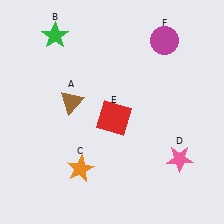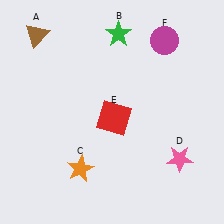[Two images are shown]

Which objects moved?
The objects that moved are: the brown triangle (A), the green star (B).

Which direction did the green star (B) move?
The green star (B) moved right.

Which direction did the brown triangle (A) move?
The brown triangle (A) moved up.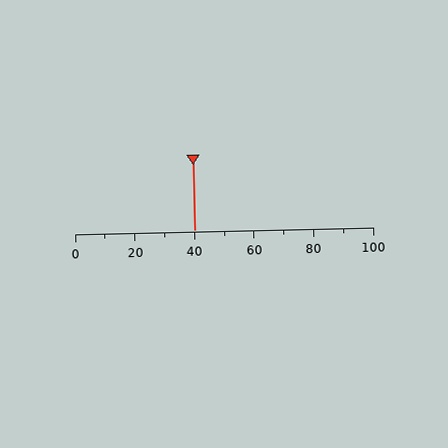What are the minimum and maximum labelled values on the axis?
The axis runs from 0 to 100.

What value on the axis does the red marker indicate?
The marker indicates approximately 40.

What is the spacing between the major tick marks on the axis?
The major ticks are spaced 20 apart.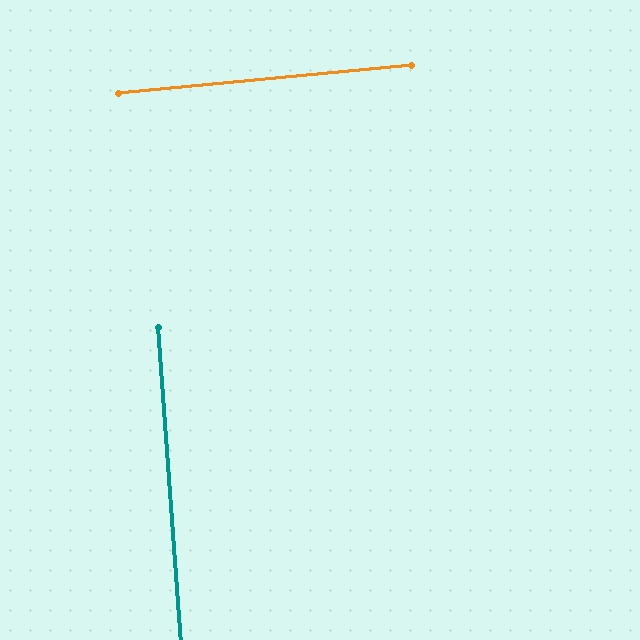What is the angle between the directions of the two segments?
Approximately 89 degrees.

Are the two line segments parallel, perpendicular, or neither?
Perpendicular — they meet at approximately 89°.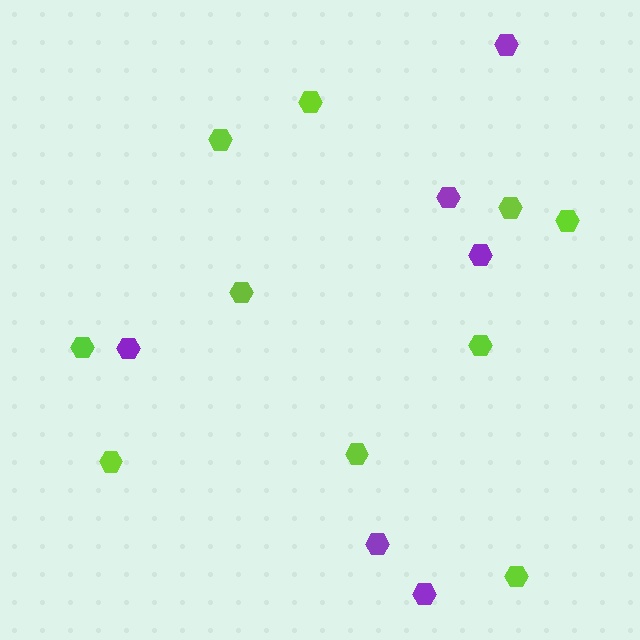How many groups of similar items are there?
There are 2 groups: one group of lime hexagons (10) and one group of purple hexagons (6).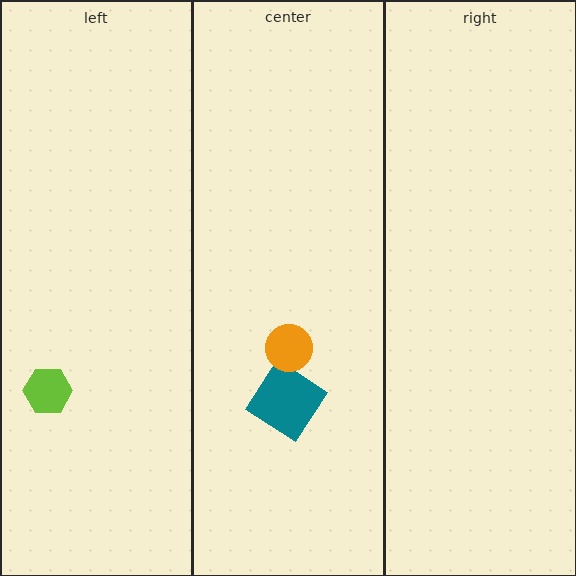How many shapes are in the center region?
2.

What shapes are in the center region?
The teal diamond, the orange circle.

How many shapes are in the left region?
1.